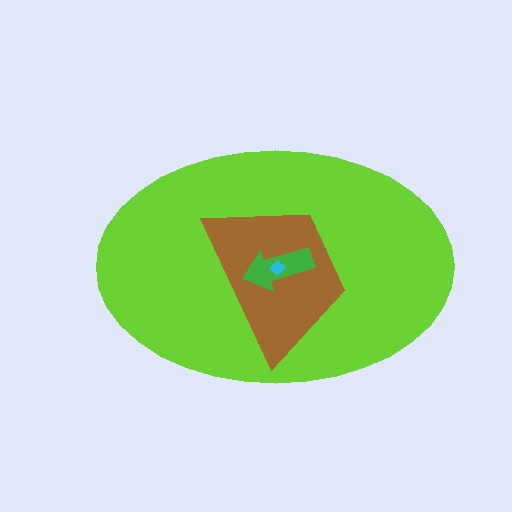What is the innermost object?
The cyan diamond.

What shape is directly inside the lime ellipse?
The brown trapezoid.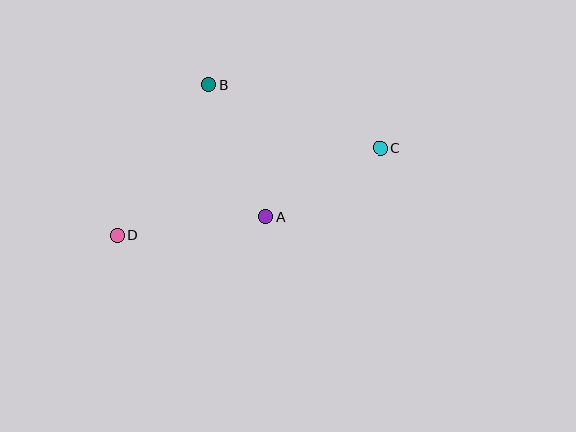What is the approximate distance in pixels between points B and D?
The distance between B and D is approximately 177 pixels.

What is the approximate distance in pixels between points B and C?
The distance between B and C is approximately 183 pixels.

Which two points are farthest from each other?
Points C and D are farthest from each other.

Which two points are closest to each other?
Points A and C are closest to each other.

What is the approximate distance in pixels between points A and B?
The distance between A and B is approximately 144 pixels.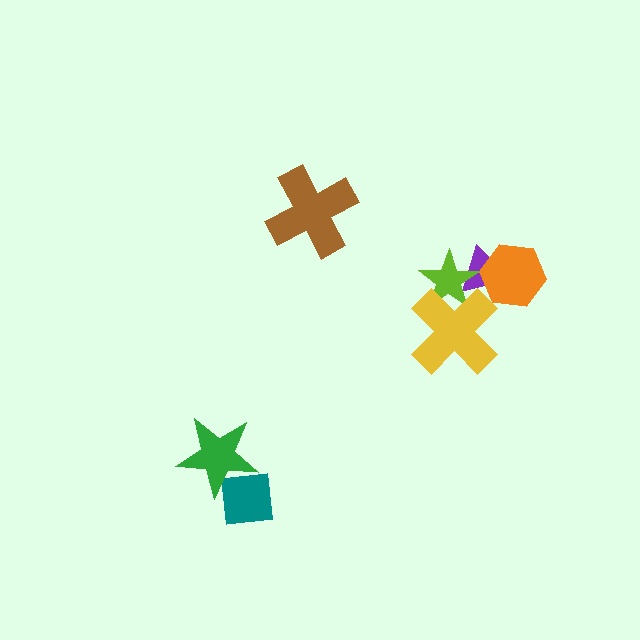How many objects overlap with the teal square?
1 object overlaps with the teal square.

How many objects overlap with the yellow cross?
2 objects overlap with the yellow cross.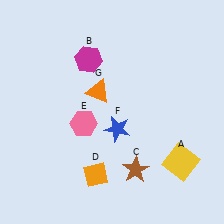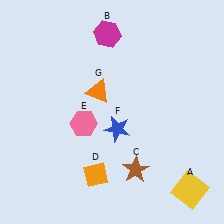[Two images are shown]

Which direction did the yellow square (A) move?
The yellow square (A) moved down.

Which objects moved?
The objects that moved are: the yellow square (A), the magenta hexagon (B).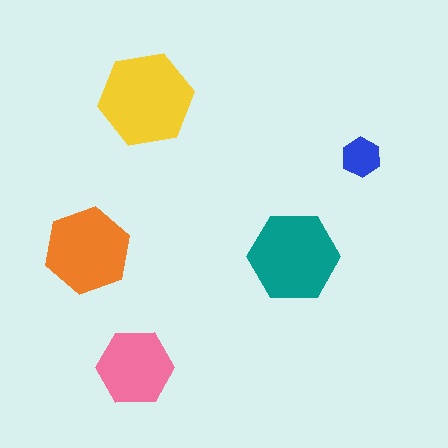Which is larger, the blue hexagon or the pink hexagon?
The pink one.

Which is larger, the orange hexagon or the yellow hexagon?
The yellow one.